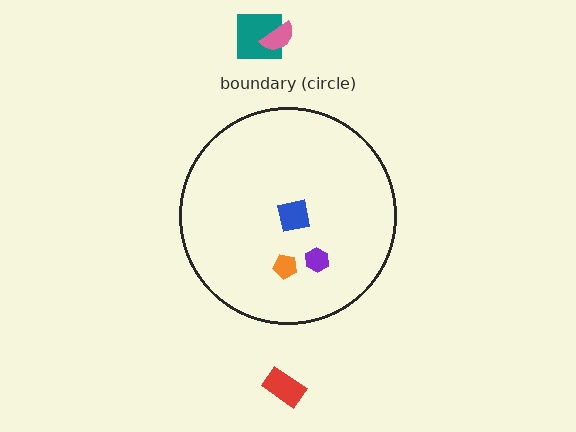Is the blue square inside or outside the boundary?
Inside.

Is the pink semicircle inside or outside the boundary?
Outside.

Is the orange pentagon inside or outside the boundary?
Inside.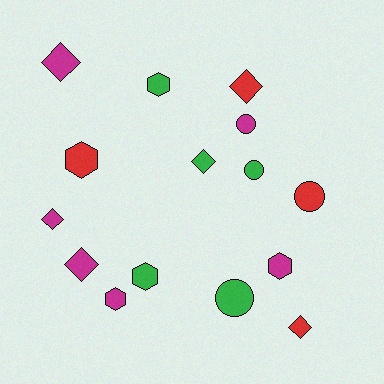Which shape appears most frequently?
Diamond, with 6 objects.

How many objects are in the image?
There are 15 objects.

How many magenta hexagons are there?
There are 2 magenta hexagons.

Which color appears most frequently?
Magenta, with 6 objects.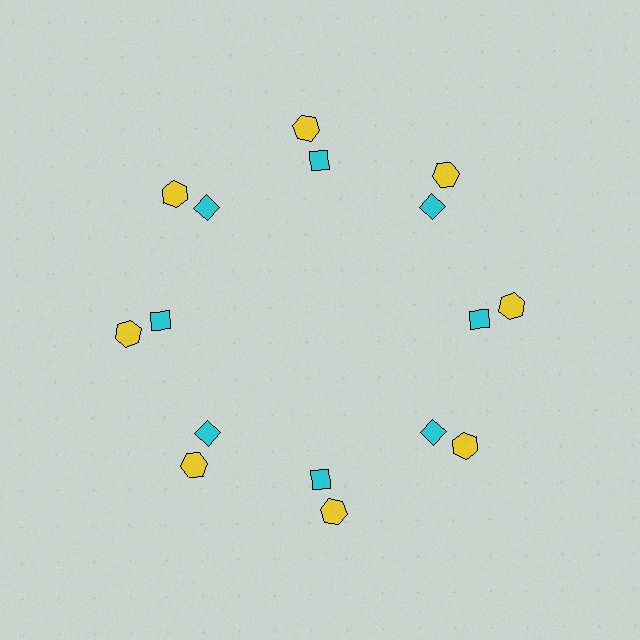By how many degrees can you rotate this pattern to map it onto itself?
The pattern maps onto itself every 45 degrees of rotation.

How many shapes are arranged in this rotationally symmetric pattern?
There are 16 shapes, arranged in 8 groups of 2.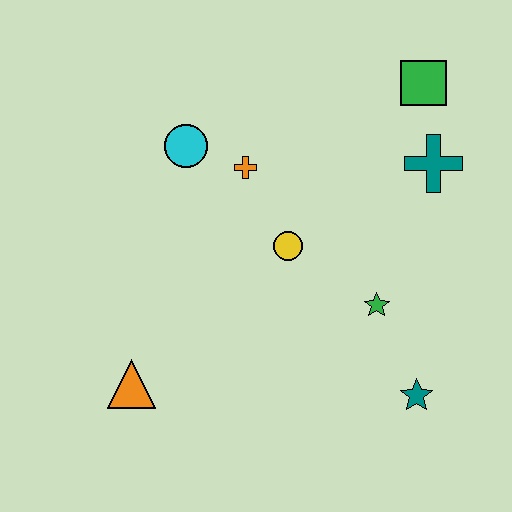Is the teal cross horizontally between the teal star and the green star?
No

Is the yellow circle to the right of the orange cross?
Yes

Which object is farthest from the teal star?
The cyan circle is farthest from the teal star.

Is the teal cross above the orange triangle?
Yes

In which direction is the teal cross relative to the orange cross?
The teal cross is to the right of the orange cross.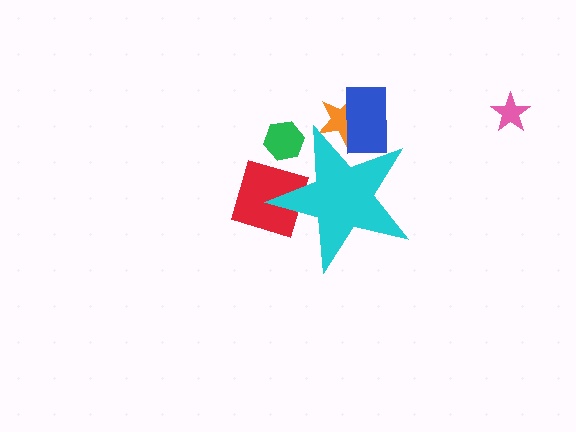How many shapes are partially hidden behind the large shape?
4 shapes are partially hidden.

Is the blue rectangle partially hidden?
Yes, the blue rectangle is partially hidden behind the cyan star.